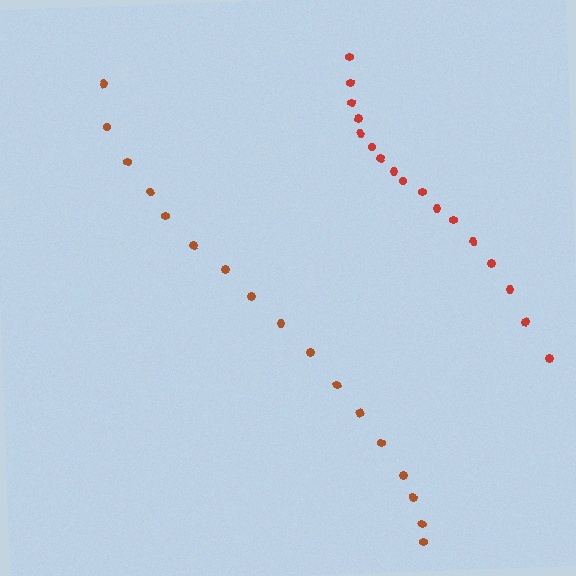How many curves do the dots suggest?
There are 2 distinct paths.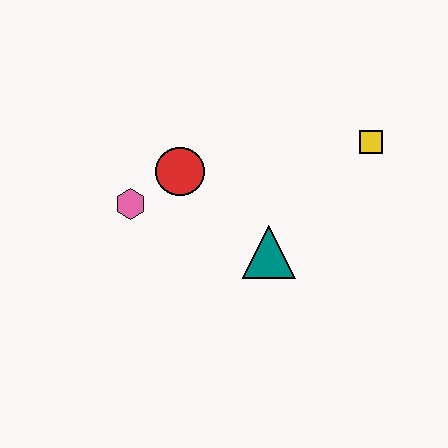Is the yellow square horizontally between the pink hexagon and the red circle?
No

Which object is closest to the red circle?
The pink hexagon is closest to the red circle.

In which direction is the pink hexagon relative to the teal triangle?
The pink hexagon is to the left of the teal triangle.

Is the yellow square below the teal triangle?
No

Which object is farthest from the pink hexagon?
The yellow square is farthest from the pink hexagon.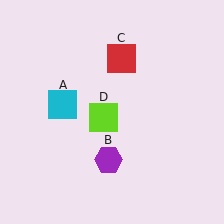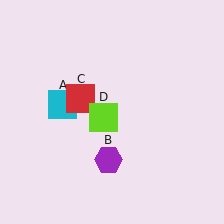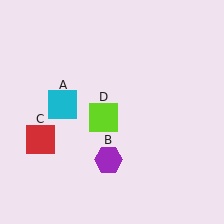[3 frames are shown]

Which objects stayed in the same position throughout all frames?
Cyan square (object A) and purple hexagon (object B) and lime square (object D) remained stationary.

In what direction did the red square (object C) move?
The red square (object C) moved down and to the left.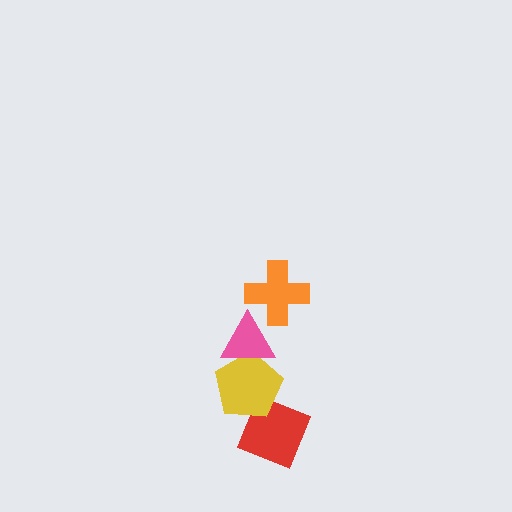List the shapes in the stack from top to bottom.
From top to bottom: the orange cross, the pink triangle, the yellow pentagon, the red diamond.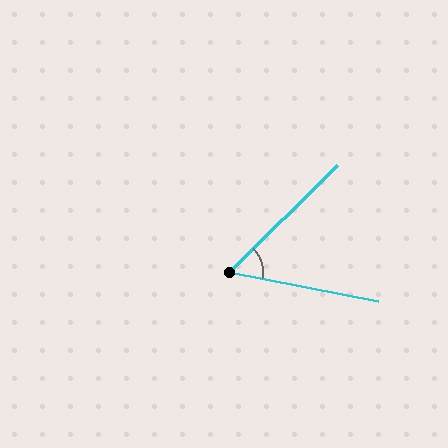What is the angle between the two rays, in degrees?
Approximately 56 degrees.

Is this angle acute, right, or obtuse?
It is acute.